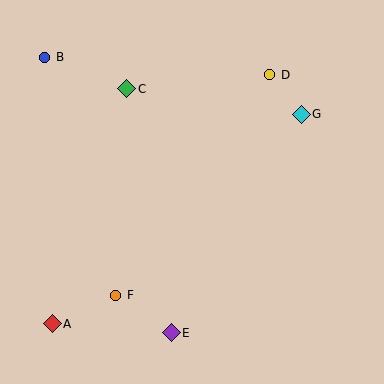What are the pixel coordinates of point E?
Point E is at (171, 333).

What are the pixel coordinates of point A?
Point A is at (52, 324).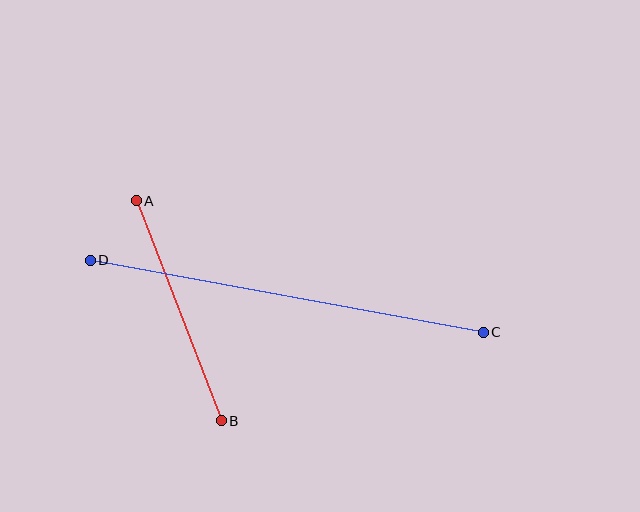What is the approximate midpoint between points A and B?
The midpoint is at approximately (179, 311) pixels.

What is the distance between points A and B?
The distance is approximately 236 pixels.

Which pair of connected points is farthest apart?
Points C and D are farthest apart.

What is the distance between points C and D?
The distance is approximately 399 pixels.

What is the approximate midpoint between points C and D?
The midpoint is at approximately (287, 296) pixels.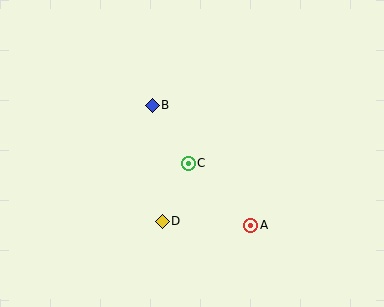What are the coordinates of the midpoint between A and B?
The midpoint between A and B is at (202, 165).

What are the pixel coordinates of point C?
Point C is at (188, 163).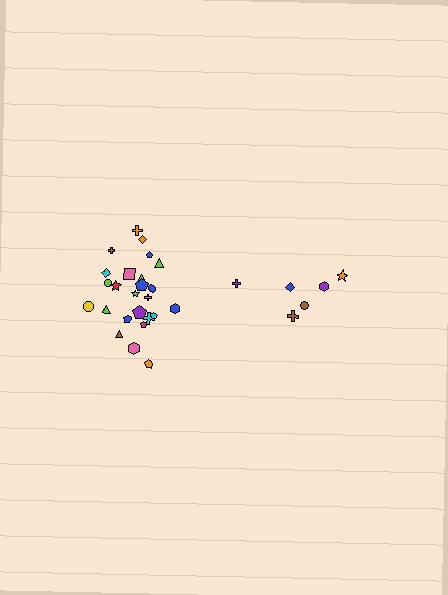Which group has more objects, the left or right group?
The left group.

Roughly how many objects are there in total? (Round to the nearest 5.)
Roughly 30 objects in total.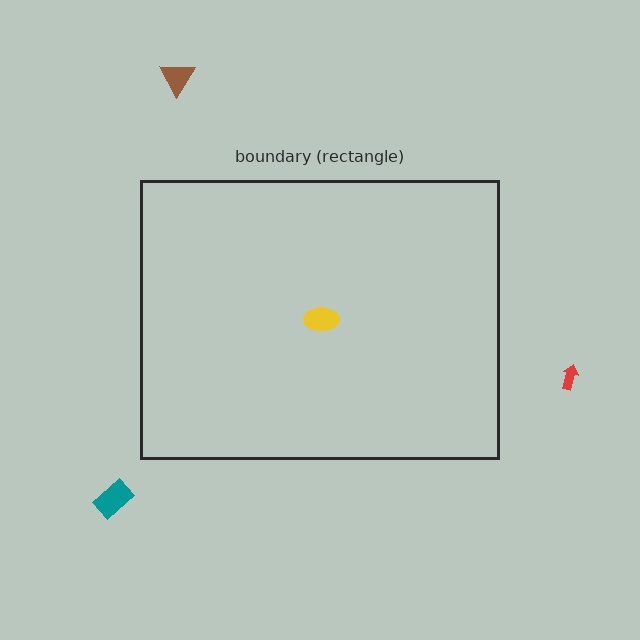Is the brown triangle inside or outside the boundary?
Outside.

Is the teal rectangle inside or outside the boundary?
Outside.